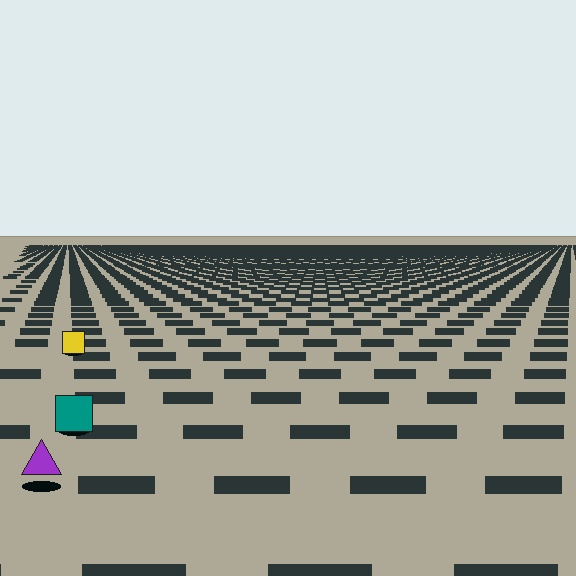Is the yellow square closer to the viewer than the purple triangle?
No. The purple triangle is closer — you can tell from the texture gradient: the ground texture is coarser near it.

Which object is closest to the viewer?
The purple triangle is closest. The texture marks near it are larger and more spread out.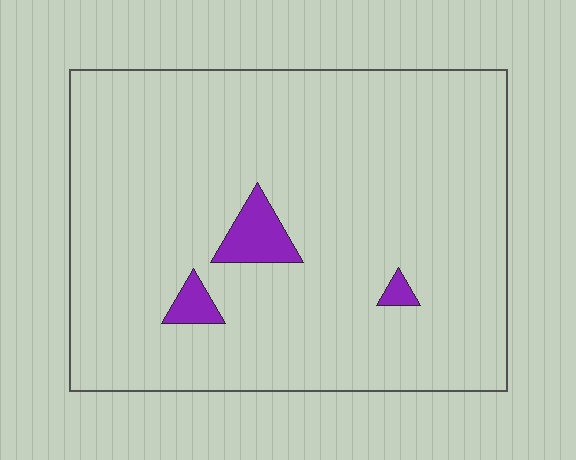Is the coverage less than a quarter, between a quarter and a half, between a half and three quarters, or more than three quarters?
Less than a quarter.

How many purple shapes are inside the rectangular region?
3.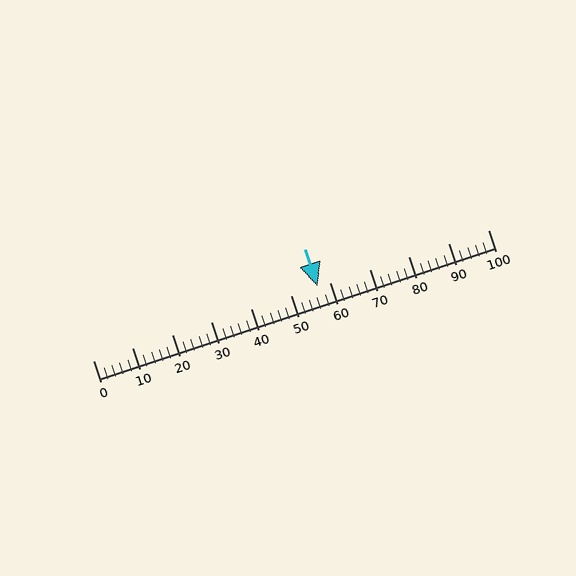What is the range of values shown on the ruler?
The ruler shows values from 0 to 100.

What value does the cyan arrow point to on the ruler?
The cyan arrow points to approximately 57.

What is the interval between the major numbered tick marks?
The major tick marks are spaced 10 units apart.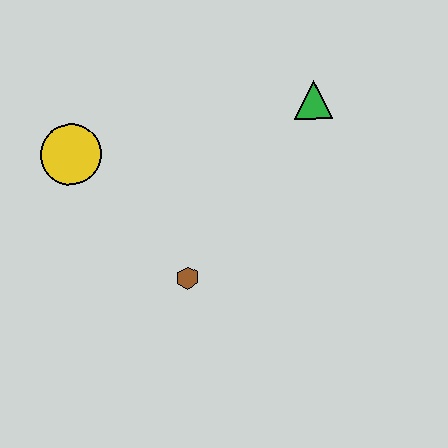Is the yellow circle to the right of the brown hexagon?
No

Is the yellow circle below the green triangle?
Yes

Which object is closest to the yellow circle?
The brown hexagon is closest to the yellow circle.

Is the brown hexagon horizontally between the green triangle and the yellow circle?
Yes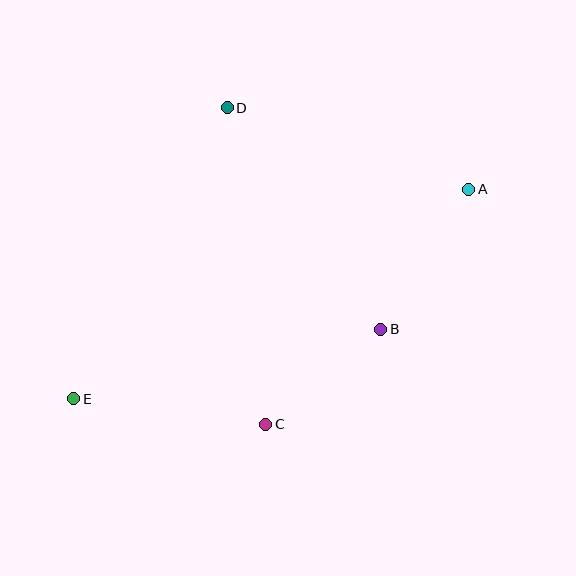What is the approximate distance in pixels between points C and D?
The distance between C and D is approximately 319 pixels.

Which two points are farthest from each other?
Points A and E are farthest from each other.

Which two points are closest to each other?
Points B and C are closest to each other.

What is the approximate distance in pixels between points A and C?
The distance between A and C is approximately 311 pixels.